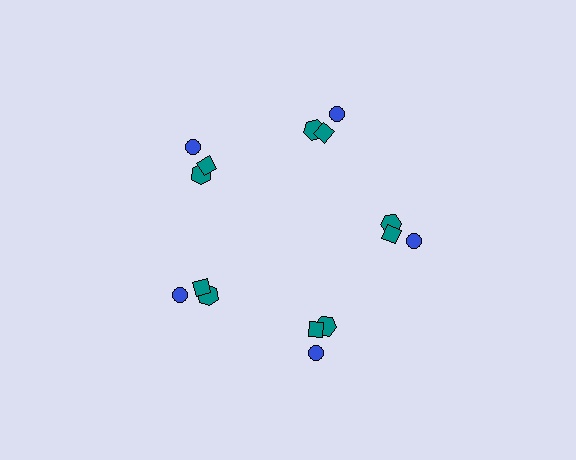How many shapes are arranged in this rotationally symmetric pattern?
There are 15 shapes, arranged in 5 groups of 3.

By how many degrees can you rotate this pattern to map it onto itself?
The pattern maps onto itself every 72 degrees of rotation.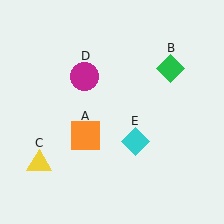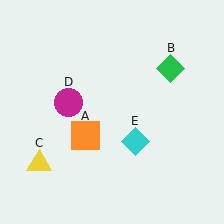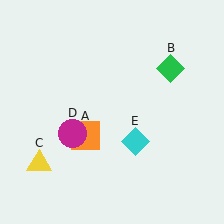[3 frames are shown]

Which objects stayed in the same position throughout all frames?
Orange square (object A) and green diamond (object B) and yellow triangle (object C) and cyan diamond (object E) remained stationary.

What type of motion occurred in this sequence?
The magenta circle (object D) rotated counterclockwise around the center of the scene.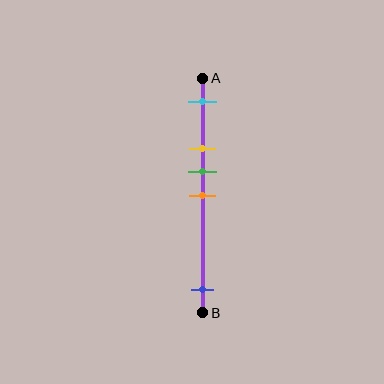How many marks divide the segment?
There are 5 marks dividing the segment.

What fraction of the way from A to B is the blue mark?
The blue mark is approximately 90% (0.9) of the way from A to B.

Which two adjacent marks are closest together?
The green and orange marks are the closest adjacent pair.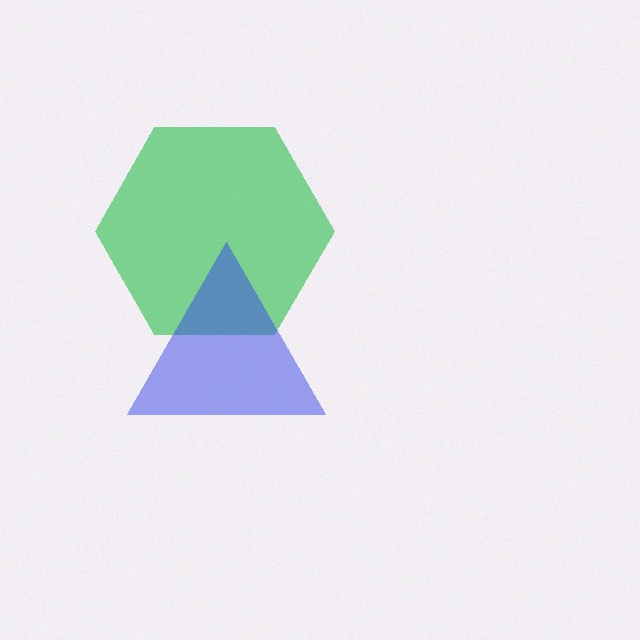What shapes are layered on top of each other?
The layered shapes are: a green hexagon, a blue triangle.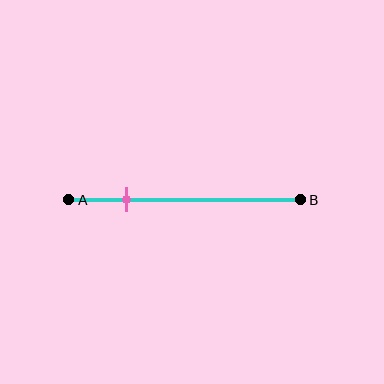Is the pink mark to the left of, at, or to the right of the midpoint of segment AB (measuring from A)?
The pink mark is to the left of the midpoint of segment AB.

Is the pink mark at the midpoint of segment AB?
No, the mark is at about 25% from A, not at the 50% midpoint.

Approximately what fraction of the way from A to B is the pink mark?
The pink mark is approximately 25% of the way from A to B.